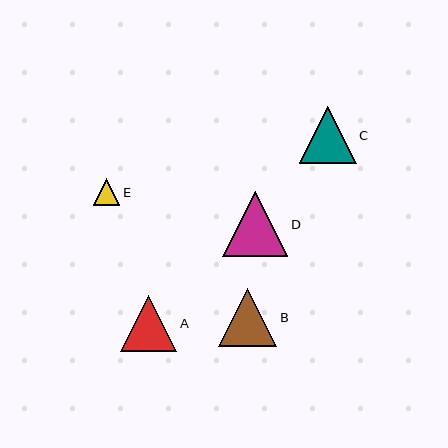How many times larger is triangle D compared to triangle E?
Triangle D is approximately 2.5 times the size of triangle E.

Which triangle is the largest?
Triangle D is the largest with a size of approximately 65 pixels.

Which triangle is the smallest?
Triangle E is the smallest with a size of approximately 26 pixels.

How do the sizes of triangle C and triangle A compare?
Triangle C and triangle A are approximately the same size.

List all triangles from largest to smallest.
From largest to smallest: D, B, C, A, E.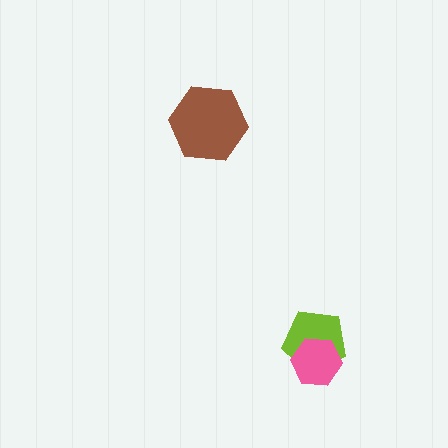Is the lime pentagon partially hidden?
Yes, it is partially covered by another shape.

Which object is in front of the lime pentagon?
The pink hexagon is in front of the lime pentagon.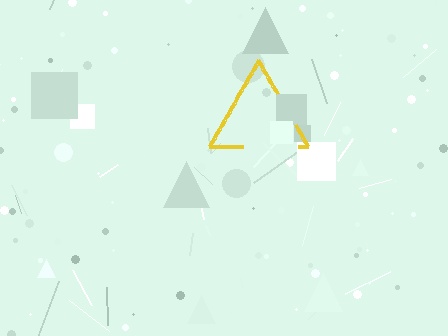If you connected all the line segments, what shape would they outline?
They would outline a triangle.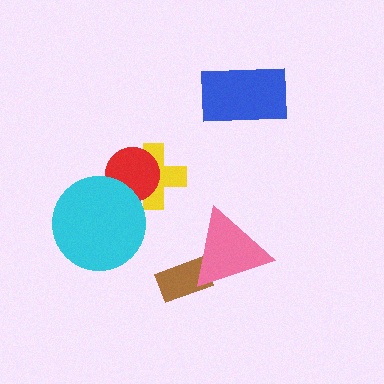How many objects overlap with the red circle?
2 objects overlap with the red circle.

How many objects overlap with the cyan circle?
1 object overlaps with the cyan circle.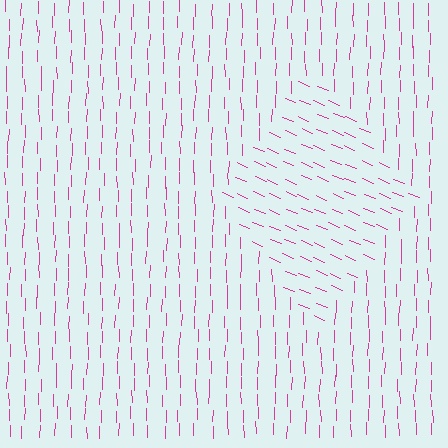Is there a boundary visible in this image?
Yes, there is a texture boundary formed by a change in line orientation.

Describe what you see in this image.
The image is filled with small magenta line segments. A diamond region in the image has lines oriented differently from the surrounding lines, creating a visible texture boundary.